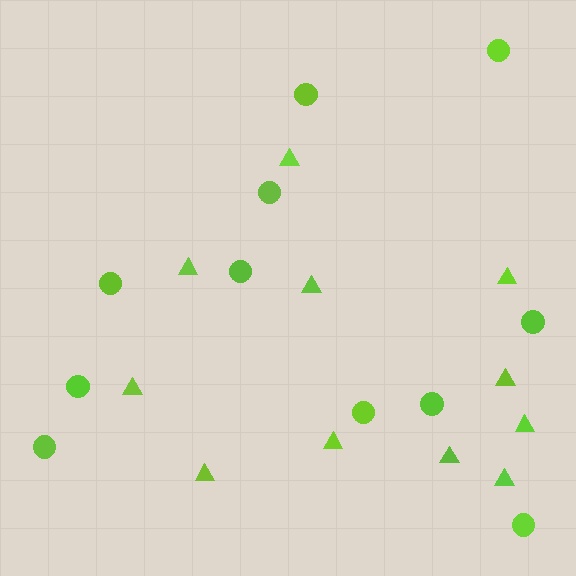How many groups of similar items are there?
There are 2 groups: one group of circles (11) and one group of triangles (11).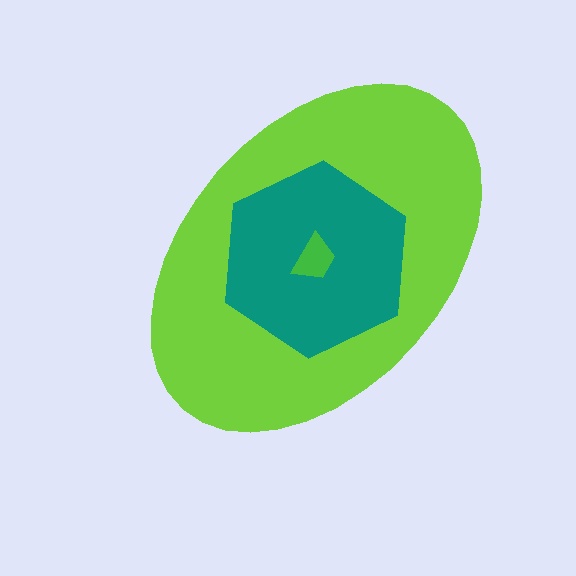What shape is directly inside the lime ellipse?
The teal hexagon.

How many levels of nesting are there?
3.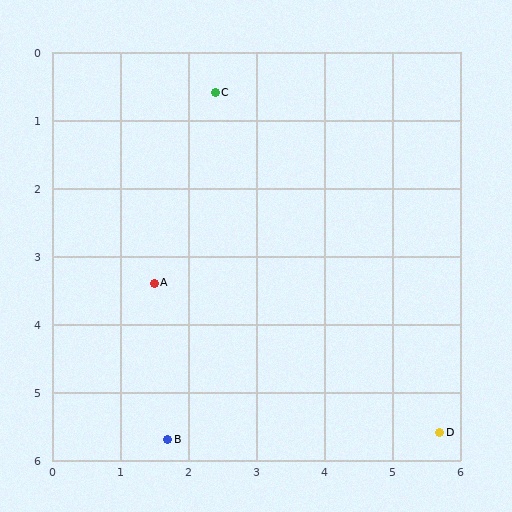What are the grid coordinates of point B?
Point B is at approximately (1.7, 5.7).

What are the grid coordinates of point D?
Point D is at approximately (5.7, 5.6).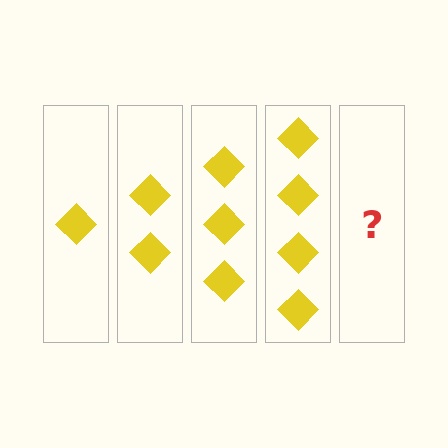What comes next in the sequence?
The next element should be 5 diamonds.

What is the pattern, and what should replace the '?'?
The pattern is that each step adds one more diamond. The '?' should be 5 diamonds.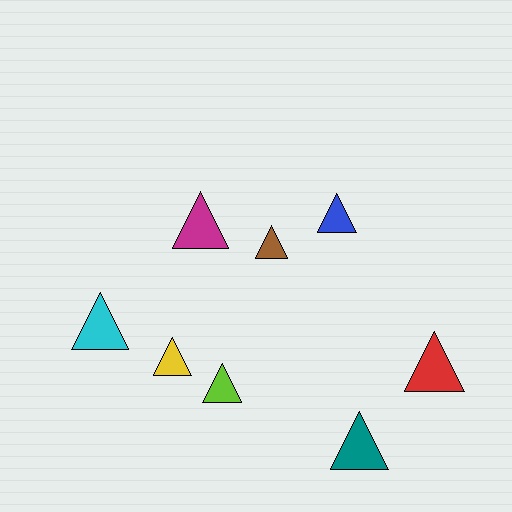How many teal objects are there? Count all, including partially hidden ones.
There is 1 teal object.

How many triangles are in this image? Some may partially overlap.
There are 8 triangles.